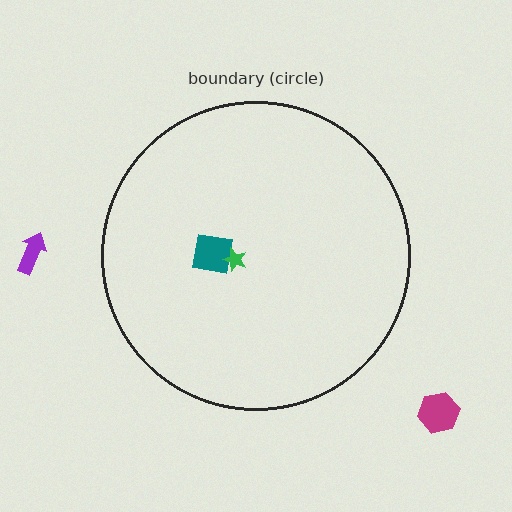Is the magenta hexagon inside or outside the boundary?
Outside.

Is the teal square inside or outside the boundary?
Inside.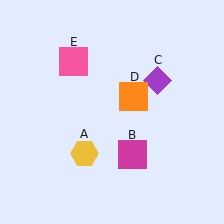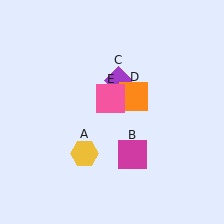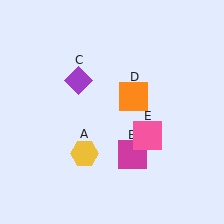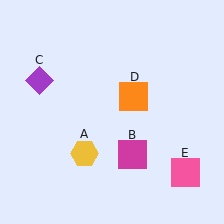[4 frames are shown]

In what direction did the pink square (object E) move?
The pink square (object E) moved down and to the right.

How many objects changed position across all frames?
2 objects changed position: purple diamond (object C), pink square (object E).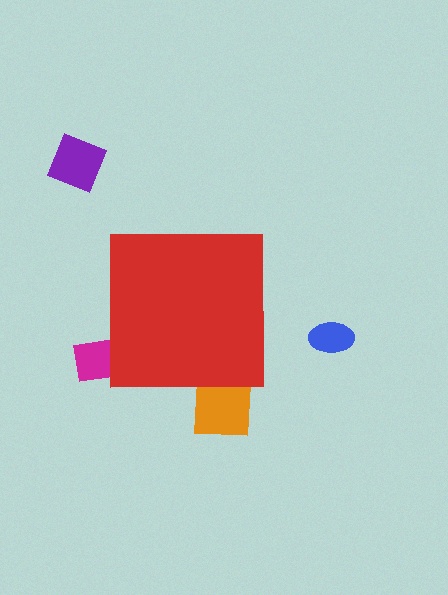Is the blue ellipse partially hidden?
No, the blue ellipse is fully visible.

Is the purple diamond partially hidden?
No, the purple diamond is fully visible.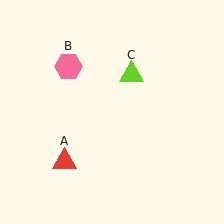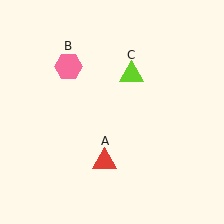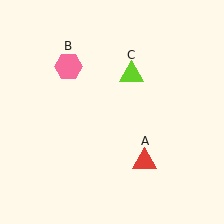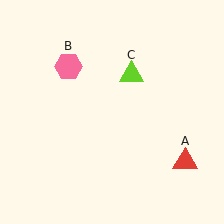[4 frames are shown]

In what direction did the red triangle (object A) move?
The red triangle (object A) moved right.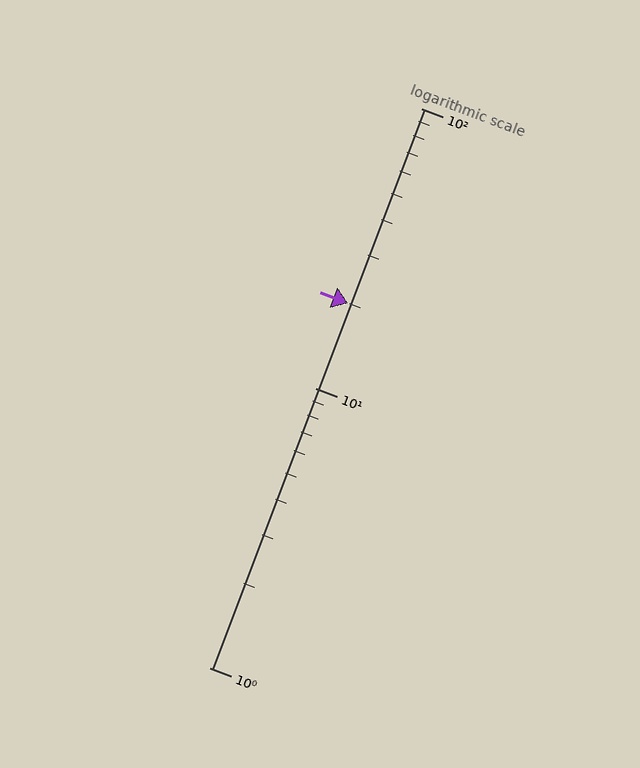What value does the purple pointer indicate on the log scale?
The pointer indicates approximately 20.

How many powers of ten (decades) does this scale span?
The scale spans 2 decades, from 1 to 100.